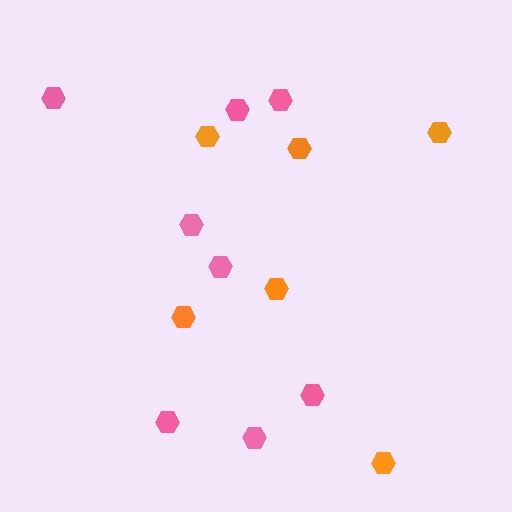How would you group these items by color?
There are 2 groups: one group of orange hexagons (6) and one group of pink hexagons (8).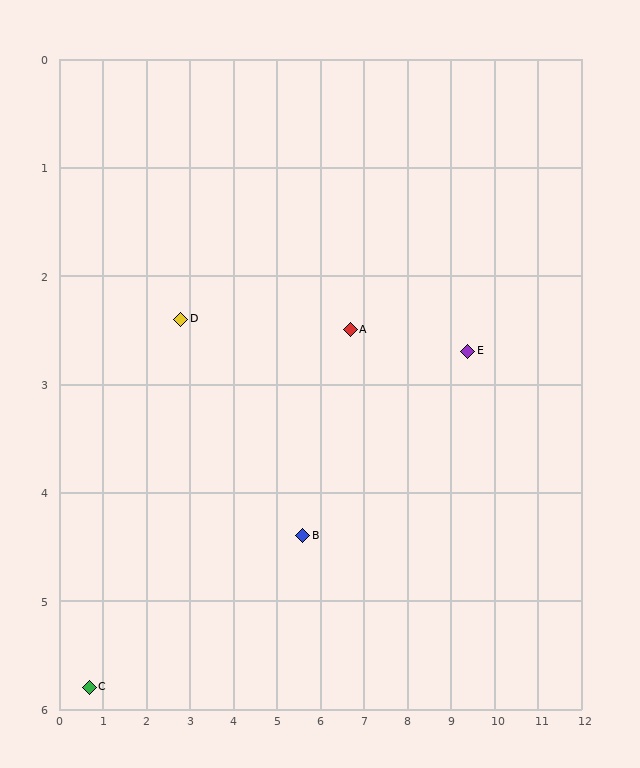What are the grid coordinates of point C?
Point C is at approximately (0.7, 5.8).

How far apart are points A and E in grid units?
Points A and E are about 2.7 grid units apart.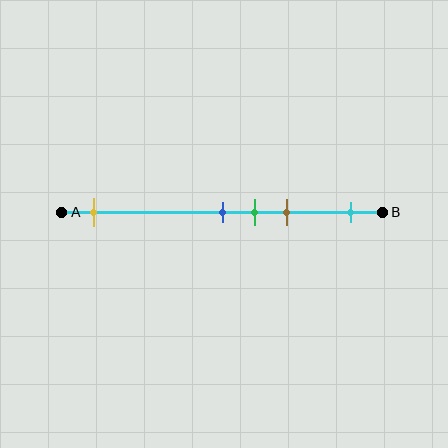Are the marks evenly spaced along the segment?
No, the marks are not evenly spaced.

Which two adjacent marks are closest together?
The blue and green marks are the closest adjacent pair.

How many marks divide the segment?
There are 5 marks dividing the segment.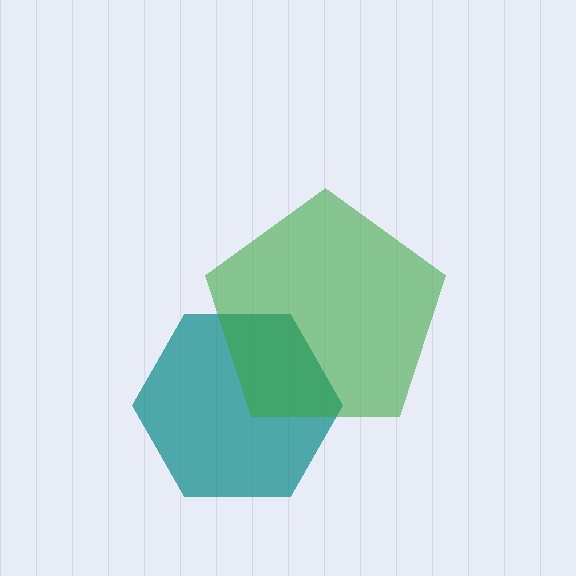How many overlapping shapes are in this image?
There are 2 overlapping shapes in the image.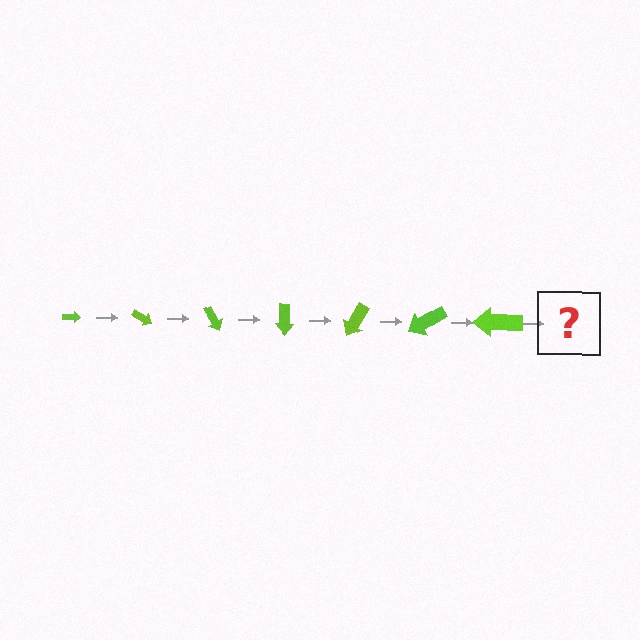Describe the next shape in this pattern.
It should be an arrow, larger than the previous one and rotated 210 degrees from the start.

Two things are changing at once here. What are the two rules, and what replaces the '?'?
The two rules are that the arrow grows larger each step and it rotates 30 degrees each step. The '?' should be an arrow, larger than the previous one and rotated 210 degrees from the start.